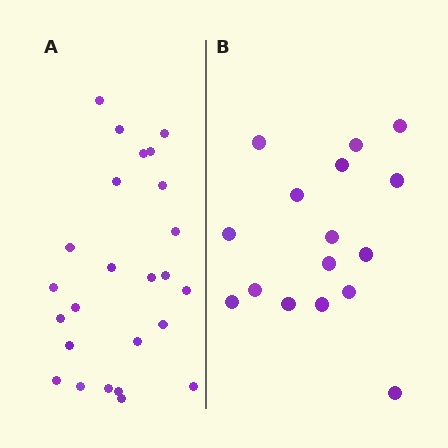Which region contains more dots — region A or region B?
Region A (the left region) has more dots.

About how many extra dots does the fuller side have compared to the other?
Region A has roughly 8 or so more dots than region B.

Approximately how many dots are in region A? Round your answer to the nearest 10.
About 20 dots. (The exact count is 25, which rounds to 20.)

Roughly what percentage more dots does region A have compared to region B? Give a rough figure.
About 55% more.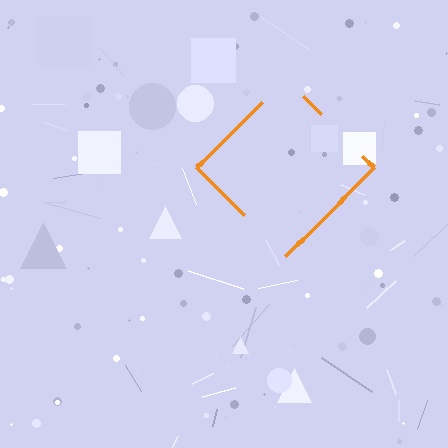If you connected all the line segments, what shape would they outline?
They would outline a diamond.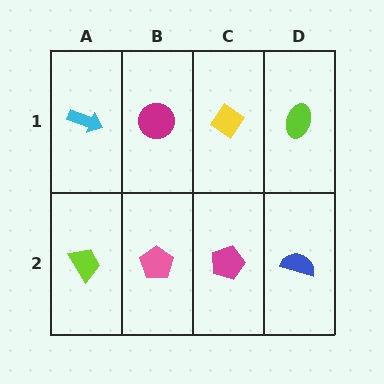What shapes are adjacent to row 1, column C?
A magenta pentagon (row 2, column C), a magenta circle (row 1, column B), a lime ellipse (row 1, column D).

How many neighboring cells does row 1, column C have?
3.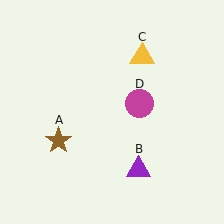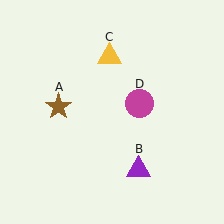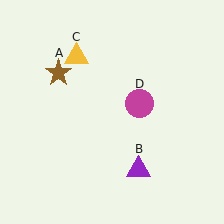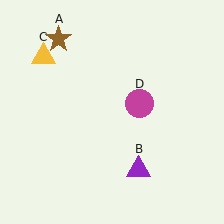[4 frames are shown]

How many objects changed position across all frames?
2 objects changed position: brown star (object A), yellow triangle (object C).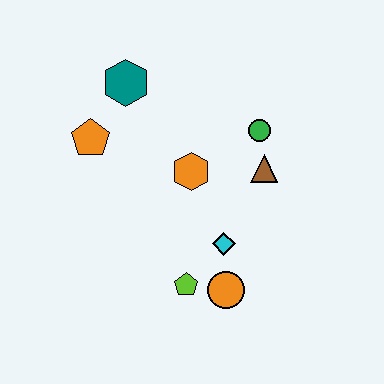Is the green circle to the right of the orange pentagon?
Yes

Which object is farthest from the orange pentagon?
The orange circle is farthest from the orange pentagon.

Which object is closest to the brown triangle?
The green circle is closest to the brown triangle.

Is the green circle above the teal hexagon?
No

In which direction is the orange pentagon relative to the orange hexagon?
The orange pentagon is to the left of the orange hexagon.